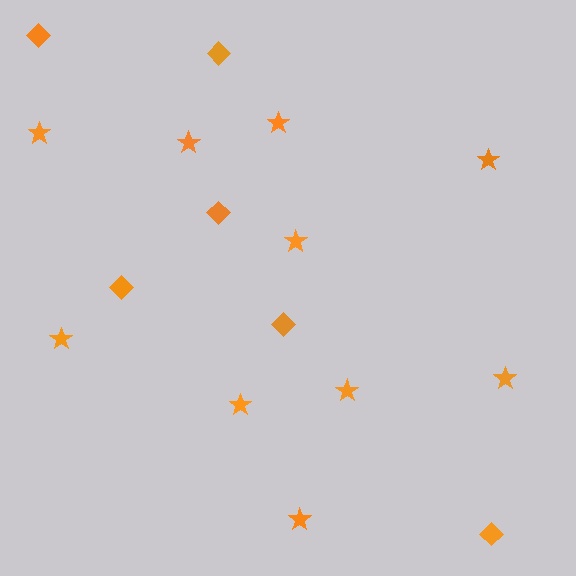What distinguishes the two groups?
There are 2 groups: one group of diamonds (6) and one group of stars (10).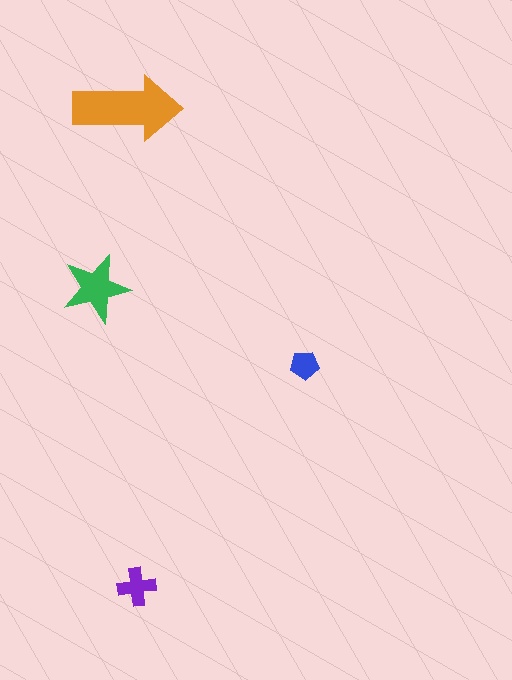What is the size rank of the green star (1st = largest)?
2nd.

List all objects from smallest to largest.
The blue pentagon, the purple cross, the green star, the orange arrow.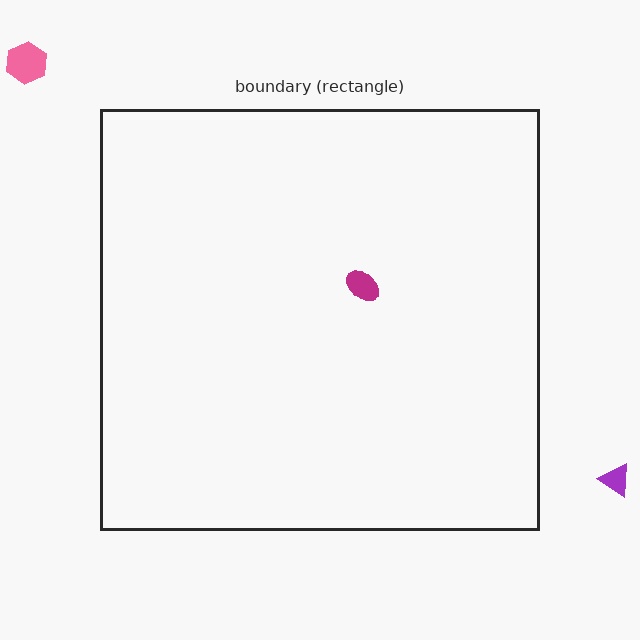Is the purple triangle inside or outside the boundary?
Outside.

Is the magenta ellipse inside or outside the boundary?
Inside.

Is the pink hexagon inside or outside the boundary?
Outside.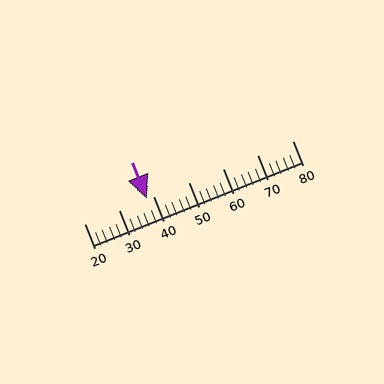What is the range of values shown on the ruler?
The ruler shows values from 20 to 80.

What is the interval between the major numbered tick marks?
The major tick marks are spaced 10 units apart.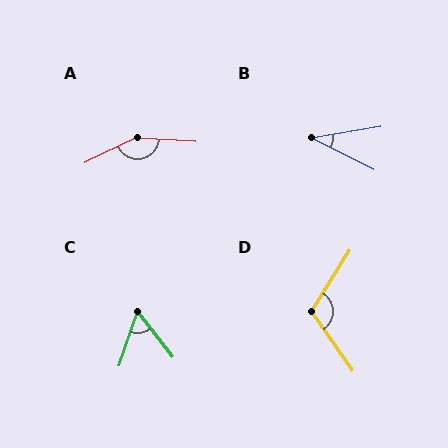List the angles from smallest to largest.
B (36°), C (57°), D (113°), A (150°).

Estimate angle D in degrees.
Approximately 113 degrees.